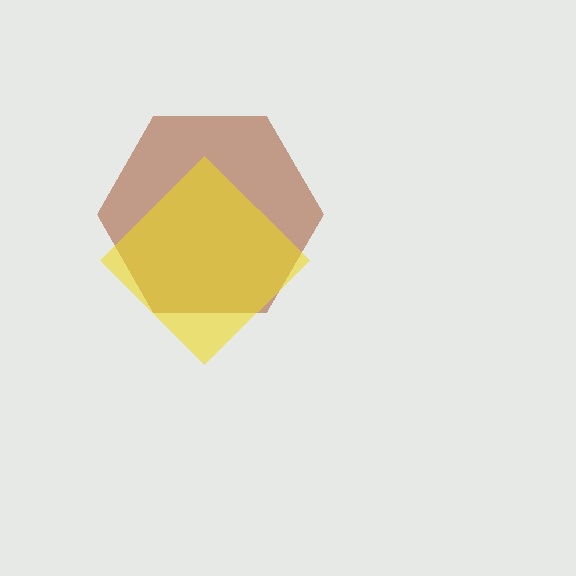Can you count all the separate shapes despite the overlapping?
Yes, there are 2 separate shapes.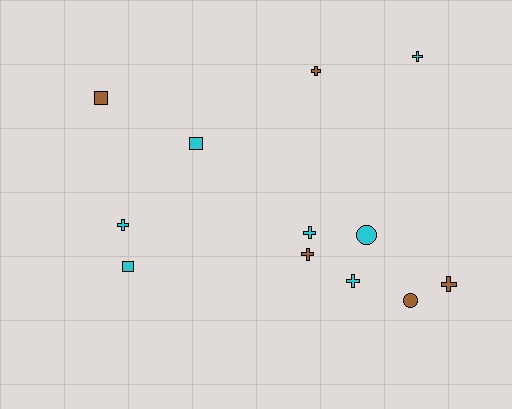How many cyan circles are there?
There is 1 cyan circle.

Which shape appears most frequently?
Cross, with 7 objects.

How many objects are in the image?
There are 12 objects.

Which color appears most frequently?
Cyan, with 7 objects.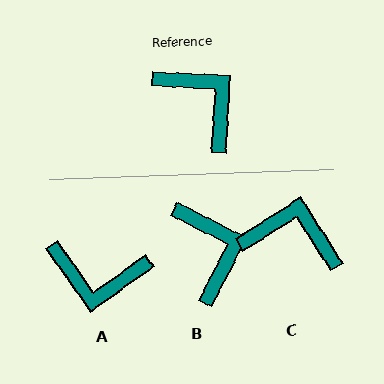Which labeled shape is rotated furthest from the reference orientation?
A, about 141 degrees away.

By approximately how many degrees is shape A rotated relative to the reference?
Approximately 141 degrees clockwise.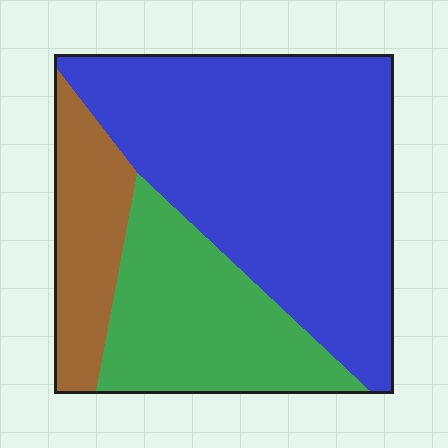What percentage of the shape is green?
Green takes up between a quarter and a half of the shape.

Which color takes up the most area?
Blue, at roughly 60%.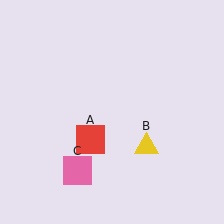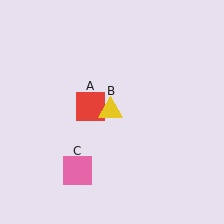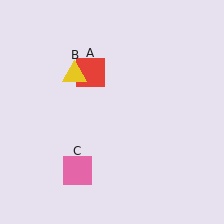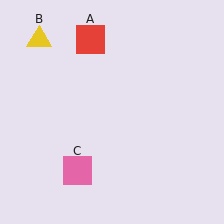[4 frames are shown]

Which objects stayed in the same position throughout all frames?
Pink square (object C) remained stationary.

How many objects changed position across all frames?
2 objects changed position: red square (object A), yellow triangle (object B).